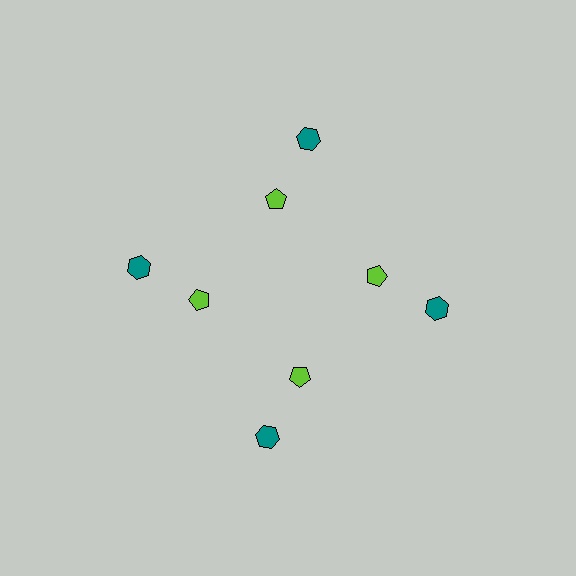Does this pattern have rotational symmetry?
Yes, this pattern has 4-fold rotational symmetry. It looks the same after rotating 90 degrees around the center.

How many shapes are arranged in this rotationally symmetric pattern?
There are 8 shapes, arranged in 4 groups of 2.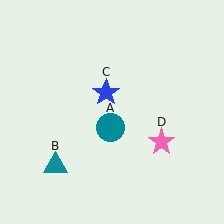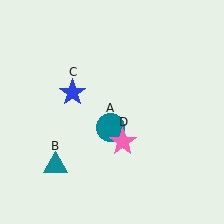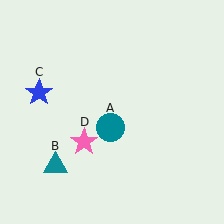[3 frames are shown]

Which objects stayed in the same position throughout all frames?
Teal circle (object A) and teal triangle (object B) remained stationary.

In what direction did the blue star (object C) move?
The blue star (object C) moved left.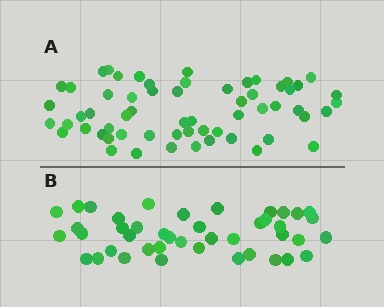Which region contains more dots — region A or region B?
Region A (the top region) has more dots.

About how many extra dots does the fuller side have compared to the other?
Region A has approximately 15 more dots than region B.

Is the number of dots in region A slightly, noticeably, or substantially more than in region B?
Region A has noticeably more, but not dramatically so. The ratio is roughly 1.4 to 1.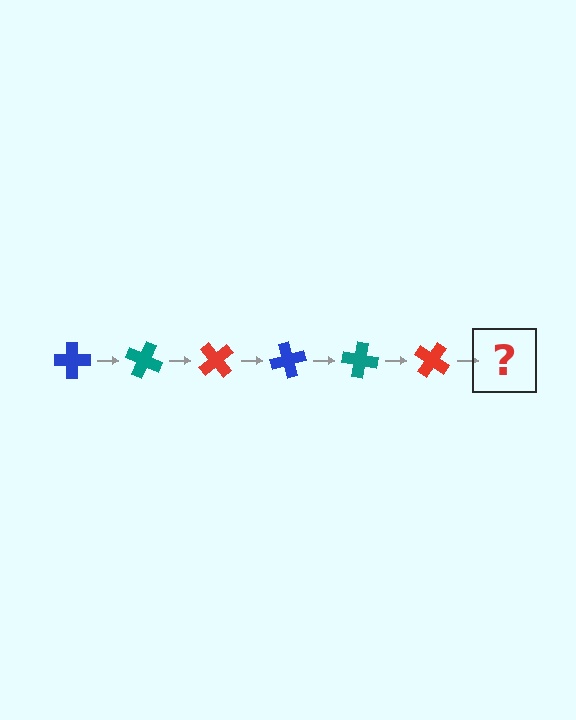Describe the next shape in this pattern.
It should be a blue cross, rotated 150 degrees from the start.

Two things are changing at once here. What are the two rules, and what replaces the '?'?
The two rules are that it rotates 25 degrees each step and the color cycles through blue, teal, and red. The '?' should be a blue cross, rotated 150 degrees from the start.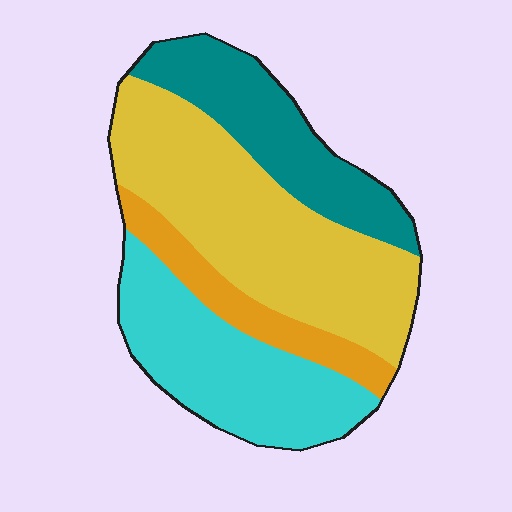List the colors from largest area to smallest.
From largest to smallest: yellow, cyan, teal, orange.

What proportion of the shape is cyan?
Cyan covers around 25% of the shape.